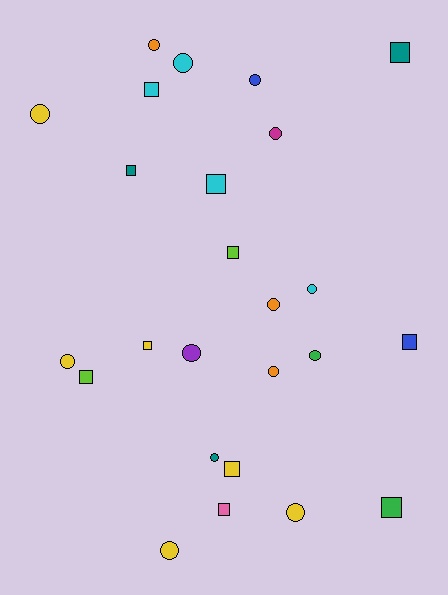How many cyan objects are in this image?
There are 4 cyan objects.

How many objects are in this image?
There are 25 objects.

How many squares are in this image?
There are 11 squares.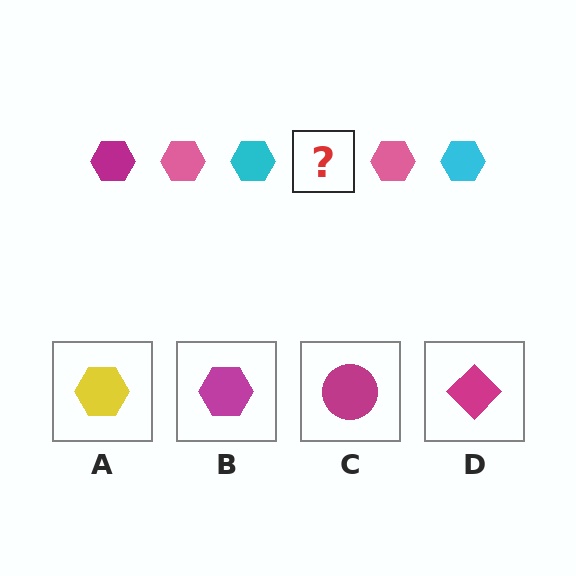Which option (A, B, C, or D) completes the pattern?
B.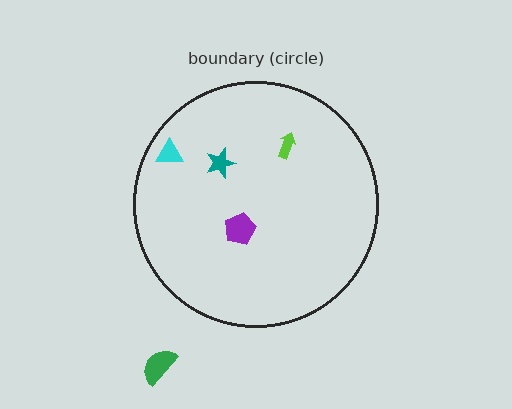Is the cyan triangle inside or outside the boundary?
Inside.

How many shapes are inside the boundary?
4 inside, 1 outside.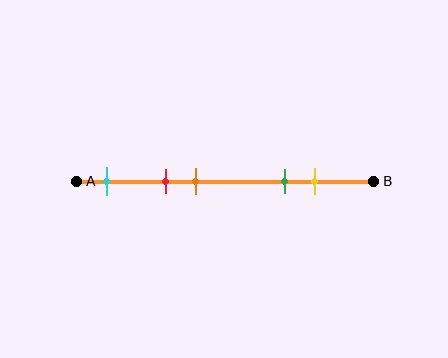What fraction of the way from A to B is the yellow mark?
The yellow mark is approximately 80% (0.8) of the way from A to B.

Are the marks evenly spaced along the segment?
No, the marks are not evenly spaced.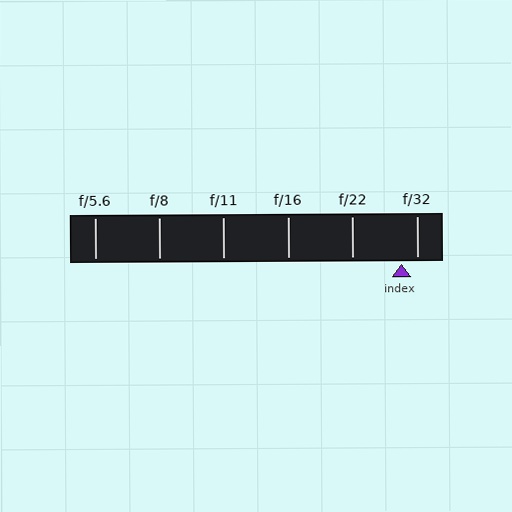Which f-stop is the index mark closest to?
The index mark is closest to f/32.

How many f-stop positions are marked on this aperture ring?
There are 6 f-stop positions marked.